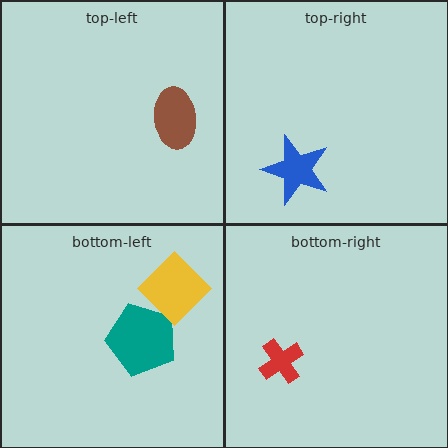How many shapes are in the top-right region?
1.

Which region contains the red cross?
The bottom-right region.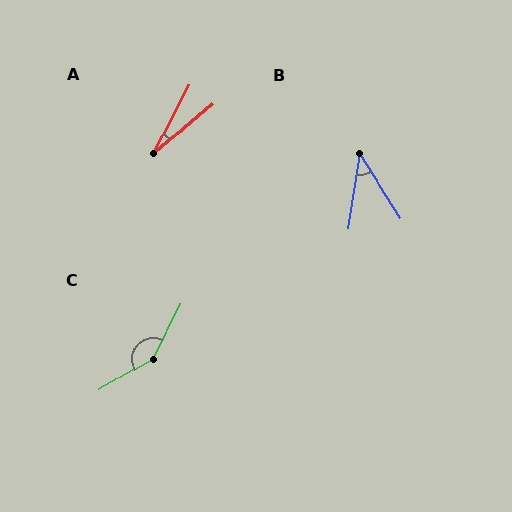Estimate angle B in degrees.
Approximately 41 degrees.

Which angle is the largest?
C, at approximately 147 degrees.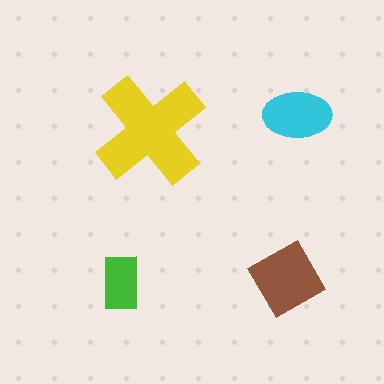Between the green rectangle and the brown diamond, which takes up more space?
The brown diamond.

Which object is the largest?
The yellow cross.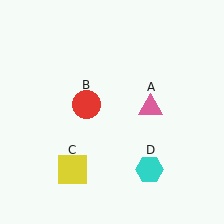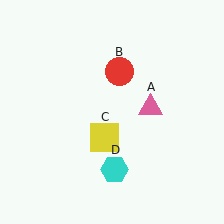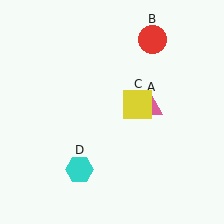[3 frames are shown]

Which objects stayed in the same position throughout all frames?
Pink triangle (object A) remained stationary.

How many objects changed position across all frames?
3 objects changed position: red circle (object B), yellow square (object C), cyan hexagon (object D).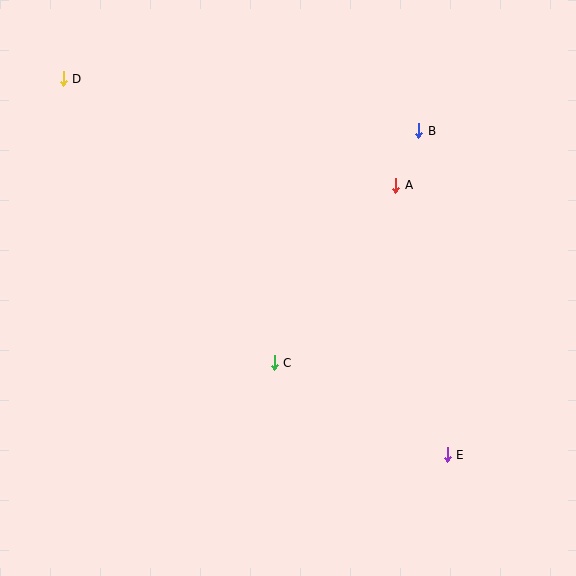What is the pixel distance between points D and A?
The distance between D and A is 349 pixels.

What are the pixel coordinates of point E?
Point E is at (447, 455).